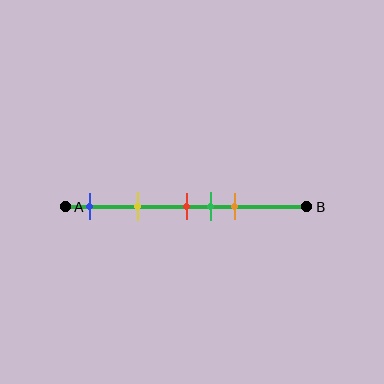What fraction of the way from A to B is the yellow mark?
The yellow mark is approximately 30% (0.3) of the way from A to B.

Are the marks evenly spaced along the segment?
No, the marks are not evenly spaced.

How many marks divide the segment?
There are 5 marks dividing the segment.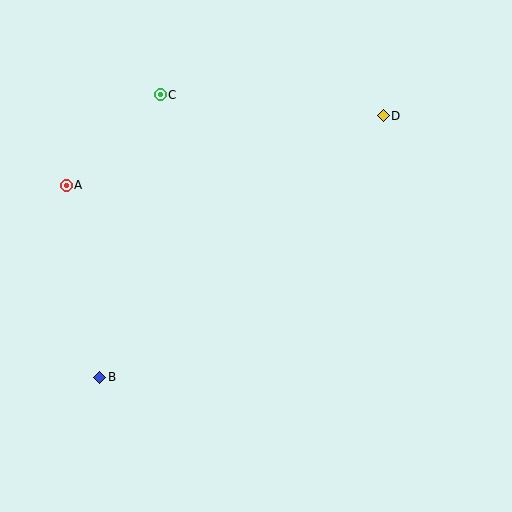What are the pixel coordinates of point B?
Point B is at (100, 377).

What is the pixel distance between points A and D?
The distance between A and D is 324 pixels.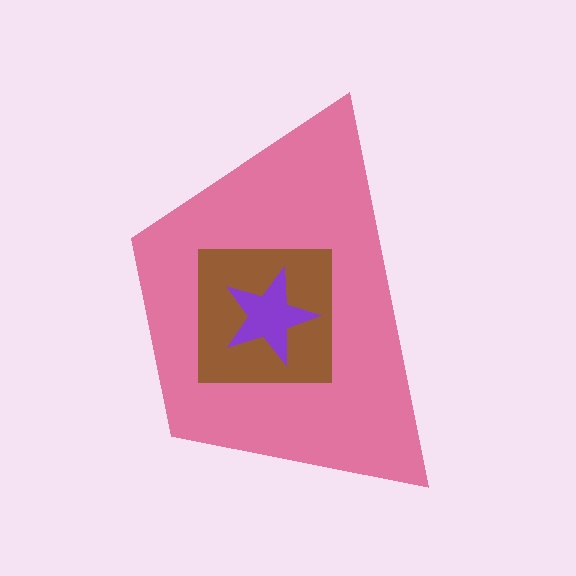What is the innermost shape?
The purple star.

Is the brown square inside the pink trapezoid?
Yes.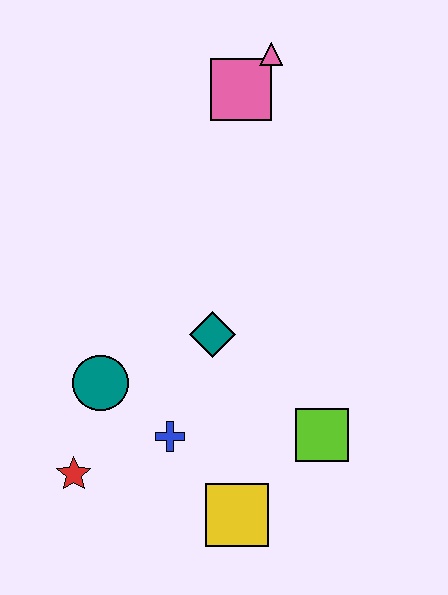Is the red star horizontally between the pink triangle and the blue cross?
No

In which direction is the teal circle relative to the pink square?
The teal circle is below the pink square.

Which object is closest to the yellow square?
The blue cross is closest to the yellow square.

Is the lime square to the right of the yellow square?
Yes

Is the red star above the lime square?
No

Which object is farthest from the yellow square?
The pink triangle is farthest from the yellow square.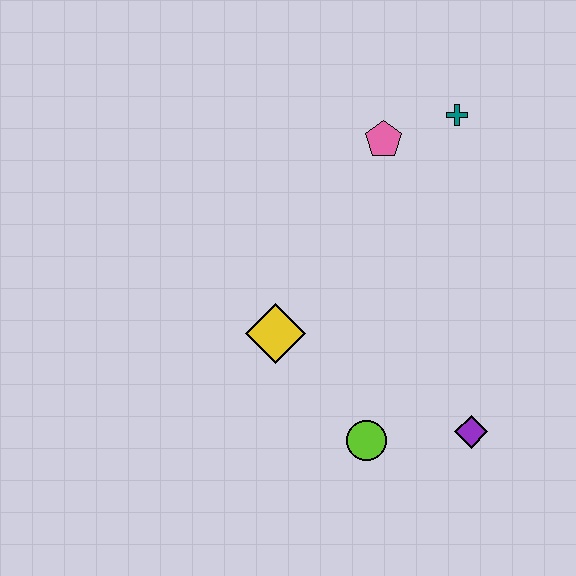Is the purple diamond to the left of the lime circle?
No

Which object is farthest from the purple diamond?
The teal cross is farthest from the purple diamond.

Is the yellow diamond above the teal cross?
No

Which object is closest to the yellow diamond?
The lime circle is closest to the yellow diamond.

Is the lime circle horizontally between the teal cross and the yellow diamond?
Yes